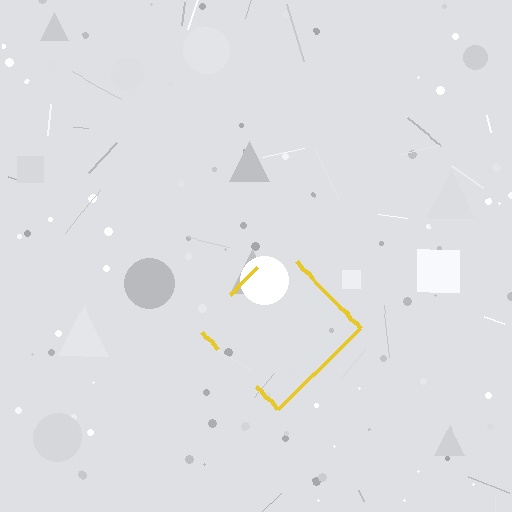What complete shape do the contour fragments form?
The contour fragments form a diamond.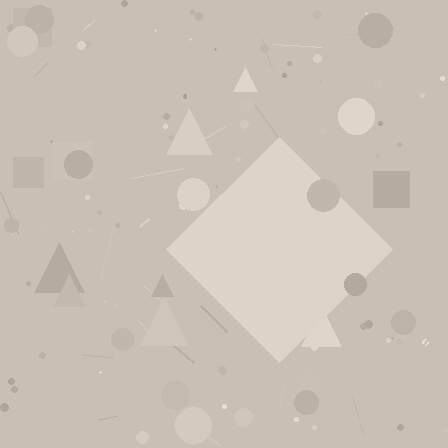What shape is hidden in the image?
A diamond is hidden in the image.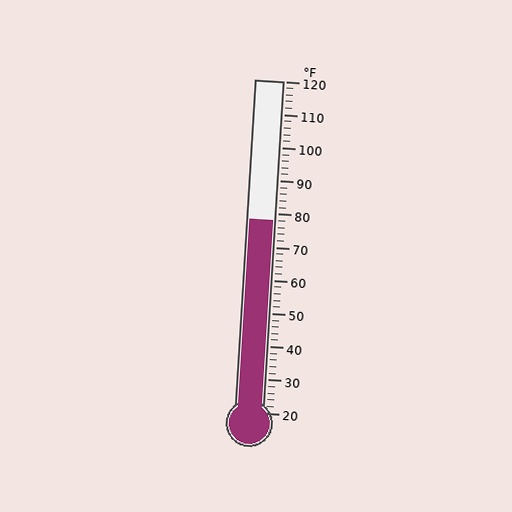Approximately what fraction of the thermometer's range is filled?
The thermometer is filled to approximately 60% of its range.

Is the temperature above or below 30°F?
The temperature is above 30°F.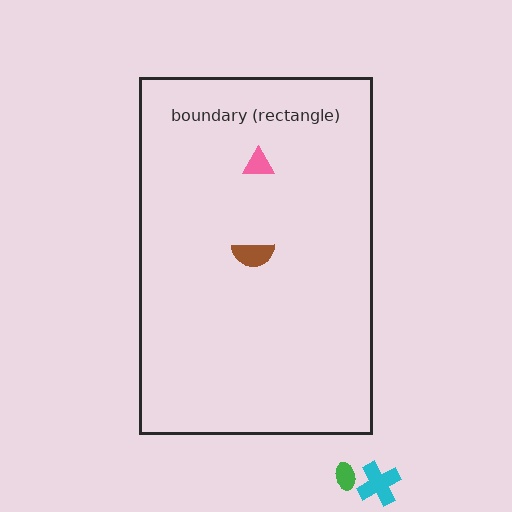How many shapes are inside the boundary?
2 inside, 2 outside.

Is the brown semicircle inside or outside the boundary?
Inside.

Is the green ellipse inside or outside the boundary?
Outside.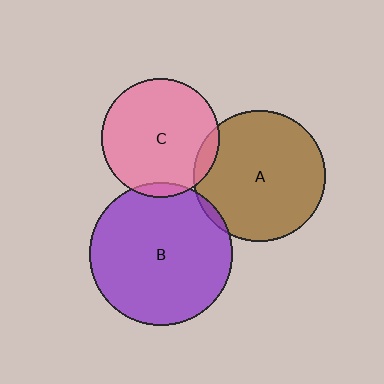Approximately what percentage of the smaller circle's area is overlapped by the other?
Approximately 5%.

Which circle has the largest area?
Circle B (purple).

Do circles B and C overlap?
Yes.